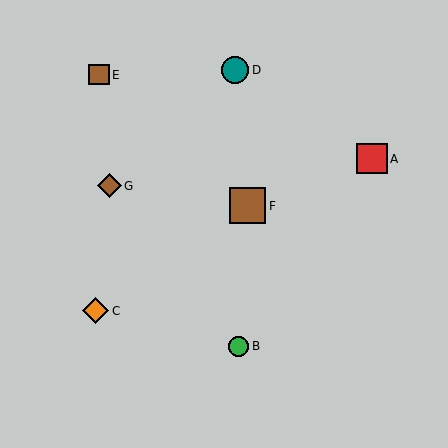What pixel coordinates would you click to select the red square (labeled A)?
Click at (372, 159) to select the red square A.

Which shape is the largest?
The brown square (labeled F) is the largest.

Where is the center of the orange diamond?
The center of the orange diamond is at (96, 311).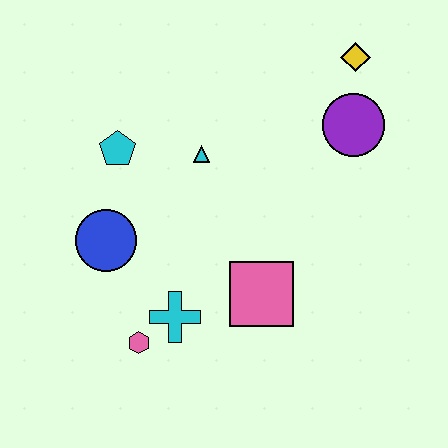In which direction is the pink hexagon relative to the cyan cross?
The pink hexagon is to the left of the cyan cross.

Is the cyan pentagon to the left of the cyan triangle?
Yes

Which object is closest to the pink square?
The cyan cross is closest to the pink square.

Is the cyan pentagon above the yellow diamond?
No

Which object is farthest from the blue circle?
The yellow diamond is farthest from the blue circle.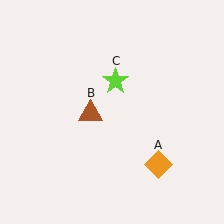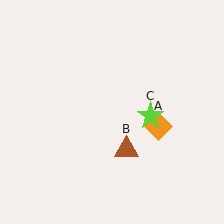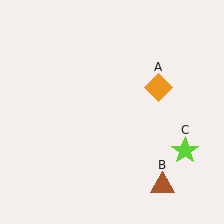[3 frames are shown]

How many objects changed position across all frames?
3 objects changed position: orange diamond (object A), brown triangle (object B), lime star (object C).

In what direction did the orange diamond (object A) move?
The orange diamond (object A) moved up.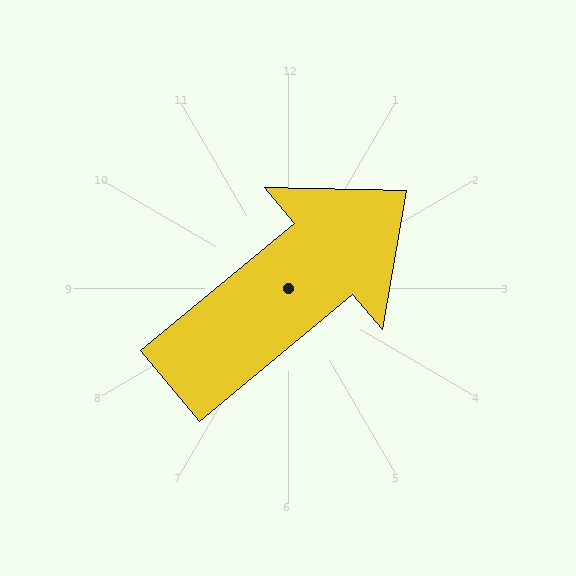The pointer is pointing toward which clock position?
Roughly 2 o'clock.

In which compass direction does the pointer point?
Northeast.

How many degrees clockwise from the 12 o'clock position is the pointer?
Approximately 50 degrees.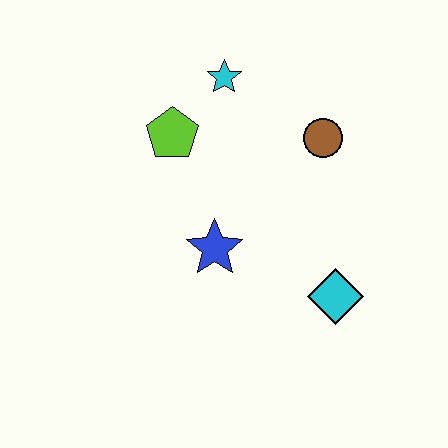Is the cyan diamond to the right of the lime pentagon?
Yes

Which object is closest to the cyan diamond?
The blue star is closest to the cyan diamond.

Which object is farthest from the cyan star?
The cyan diamond is farthest from the cyan star.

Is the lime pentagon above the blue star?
Yes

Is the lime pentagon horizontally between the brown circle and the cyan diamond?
No